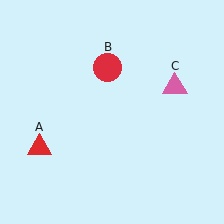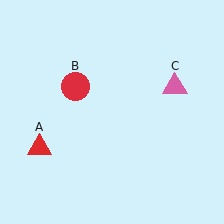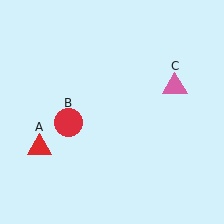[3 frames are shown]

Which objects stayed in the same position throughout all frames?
Red triangle (object A) and pink triangle (object C) remained stationary.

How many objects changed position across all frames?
1 object changed position: red circle (object B).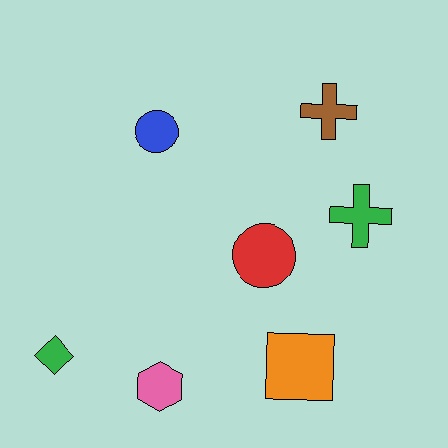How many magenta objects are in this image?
There are no magenta objects.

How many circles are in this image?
There are 2 circles.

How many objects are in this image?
There are 7 objects.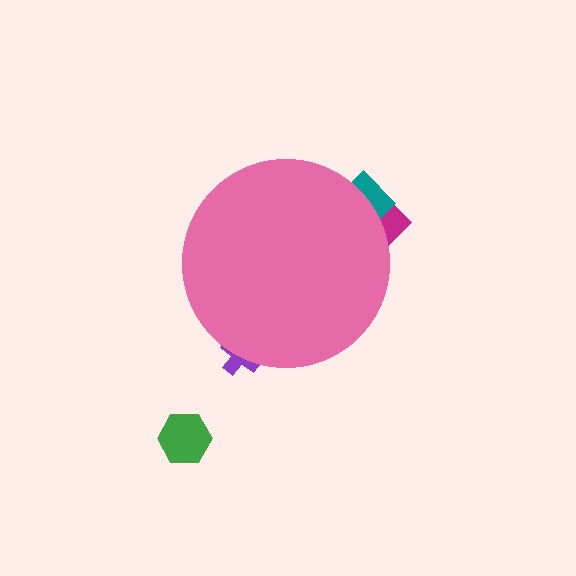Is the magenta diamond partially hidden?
Yes, the magenta diamond is partially hidden behind the pink circle.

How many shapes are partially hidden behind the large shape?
3 shapes are partially hidden.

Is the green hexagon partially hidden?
No, the green hexagon is fully visible.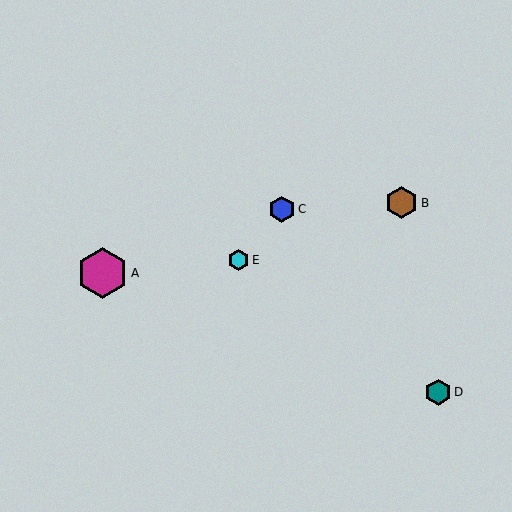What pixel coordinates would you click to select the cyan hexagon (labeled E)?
Click at (238, 260) to select the cyan hexagon E.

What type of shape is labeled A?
Shape A is a magenta hexagon.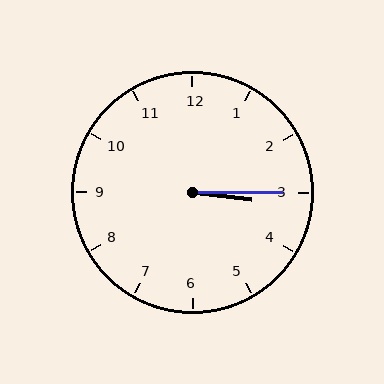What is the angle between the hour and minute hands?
Approximately 8 degrees.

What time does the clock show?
3:15.